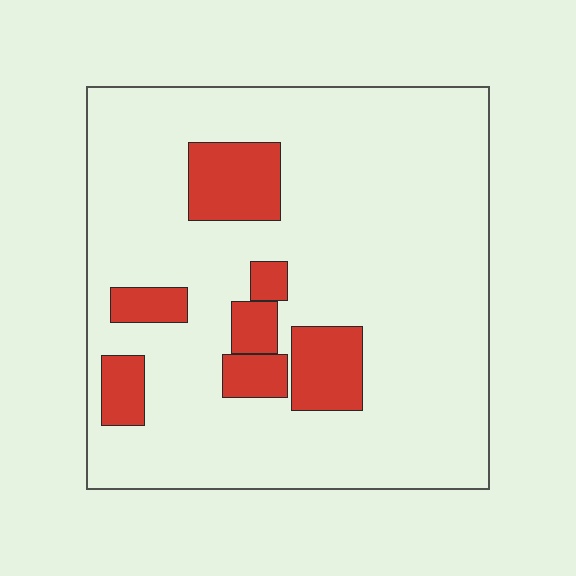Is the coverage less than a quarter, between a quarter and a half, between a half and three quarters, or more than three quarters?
Less than a quarter.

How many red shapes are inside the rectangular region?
7.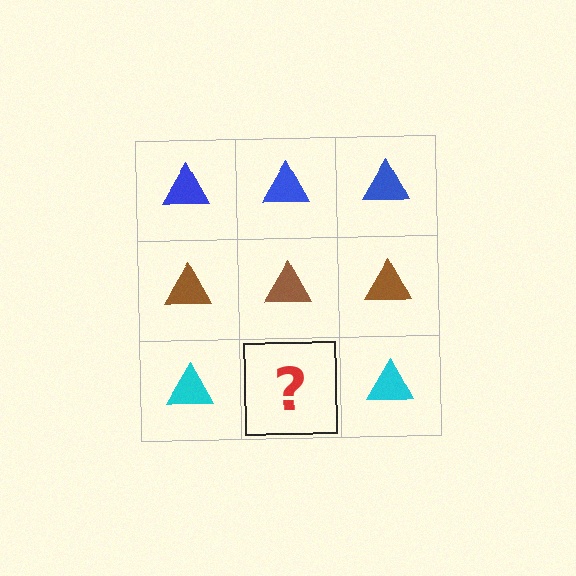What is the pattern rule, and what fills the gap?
The rule is that each row has a consistent color. The gap should be filled with a cyan triangle.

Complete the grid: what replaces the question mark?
The question mark should be replaced with a cyan triangle.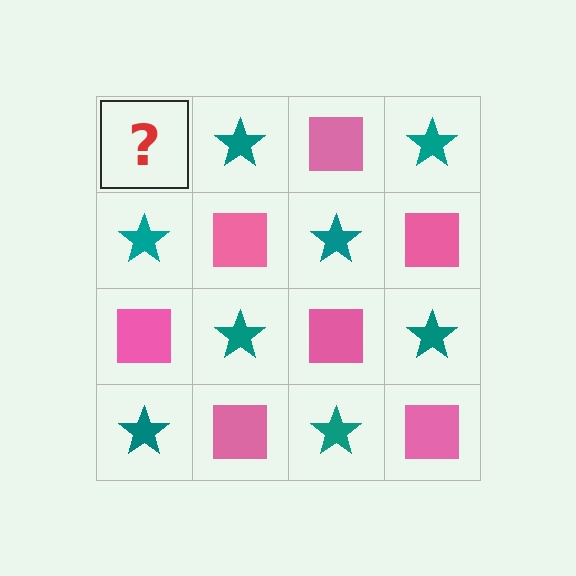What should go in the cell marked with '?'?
The missing cell should contain a pink square.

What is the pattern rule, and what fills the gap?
The rule is that it alternates pink square and teal star in a checkerboard pattern. The gap should be filled with a pink square.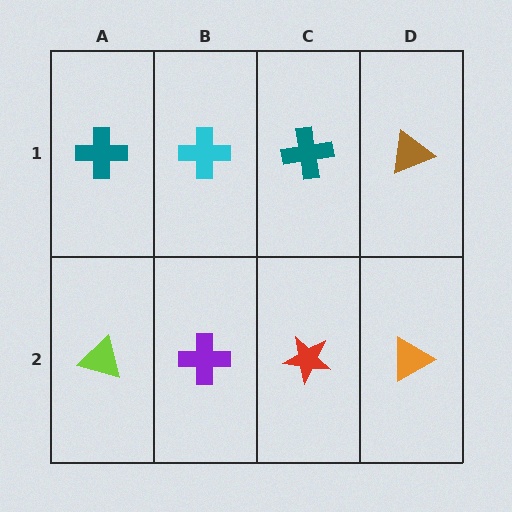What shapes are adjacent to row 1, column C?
A red star (row 2, column C), a cyan cross (row 1, column B), a brown triangle (row 1, column D).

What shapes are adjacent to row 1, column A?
A lime triangle (row 2, column A), a cyan cross (row 1, column B).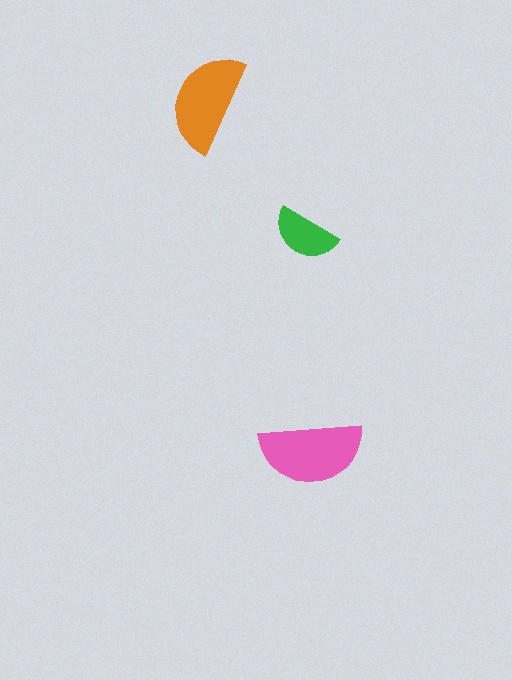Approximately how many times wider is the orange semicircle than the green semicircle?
About 1.5 times wider.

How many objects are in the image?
There are 3 objects in the image.